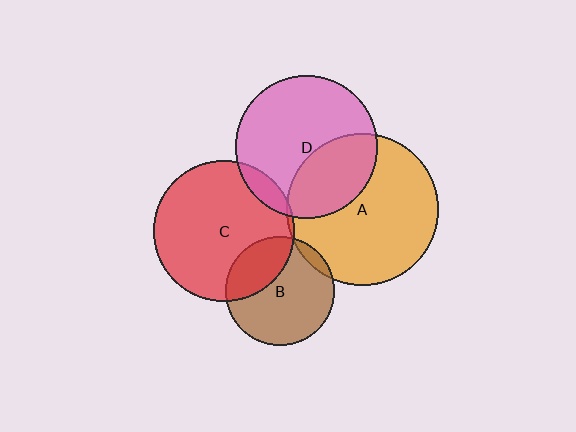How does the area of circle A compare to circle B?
Approximately 2.0 times.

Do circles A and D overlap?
Yes.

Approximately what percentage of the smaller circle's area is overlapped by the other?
Approximately 35%.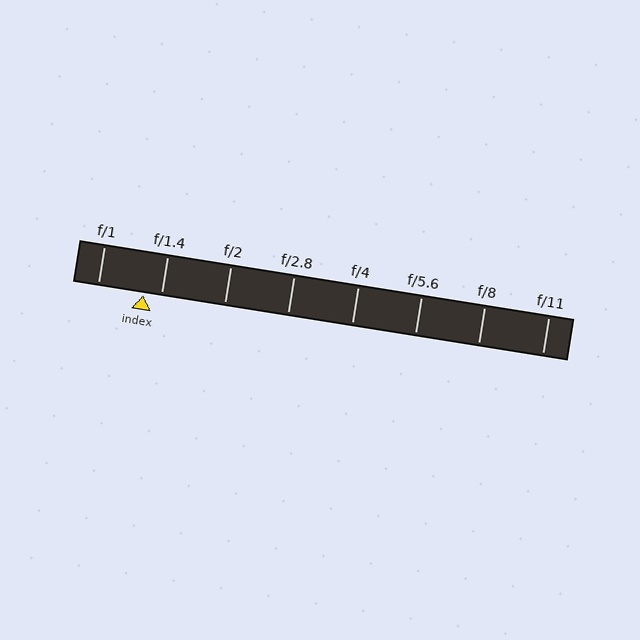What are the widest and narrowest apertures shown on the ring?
The widest aperture shown is f/1 and the narrowest is f/11.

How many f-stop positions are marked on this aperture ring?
There are 8 f-stop positions marked.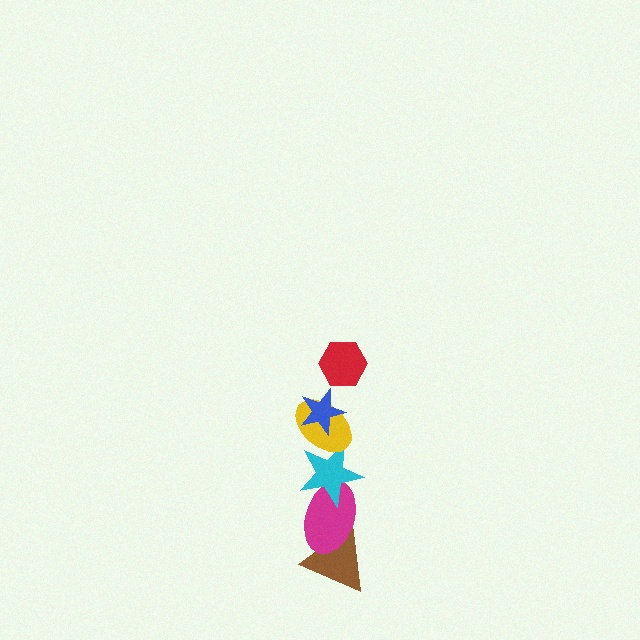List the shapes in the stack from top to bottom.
From top to bottom: the red hexagon, the blue star, the yellow ellipse, the cyan star, the magenta ellipse, the brown triangle.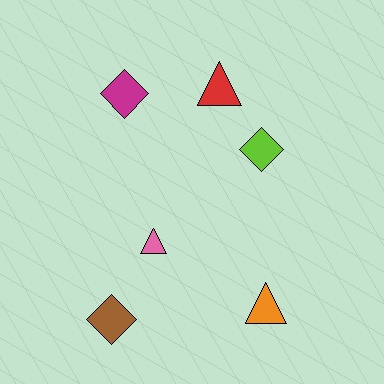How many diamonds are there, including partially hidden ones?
There are 3 diamonds.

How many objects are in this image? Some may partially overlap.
There are 6 objects.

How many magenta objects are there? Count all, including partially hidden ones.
There is 1 magenta object.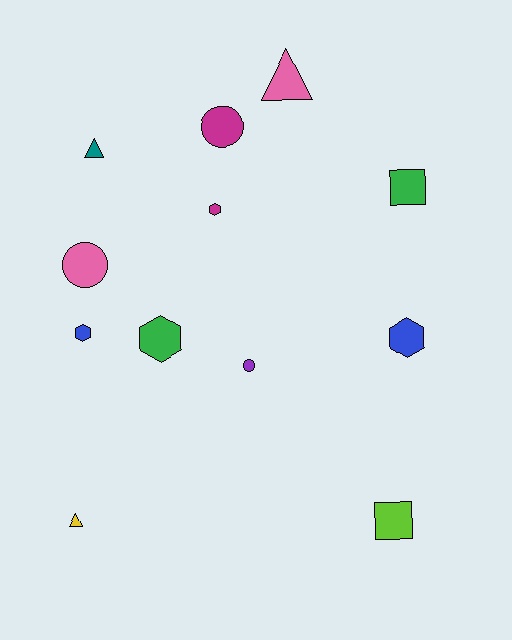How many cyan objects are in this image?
There are no cyan objects.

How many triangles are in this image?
There are 3 triangles.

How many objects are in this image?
There are 12 objects.